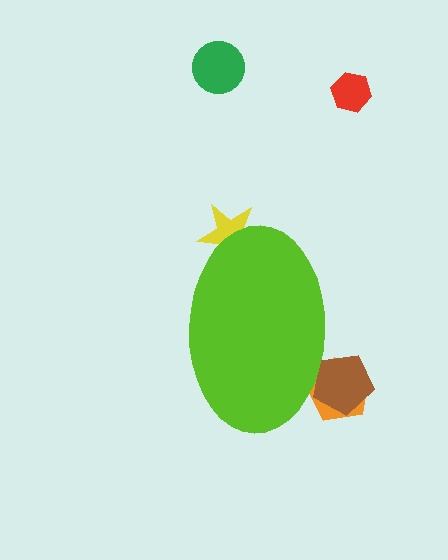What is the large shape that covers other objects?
A lime ellipse.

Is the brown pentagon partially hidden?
Yes, the brown pentagon is partially hidden behind the lime ellipse.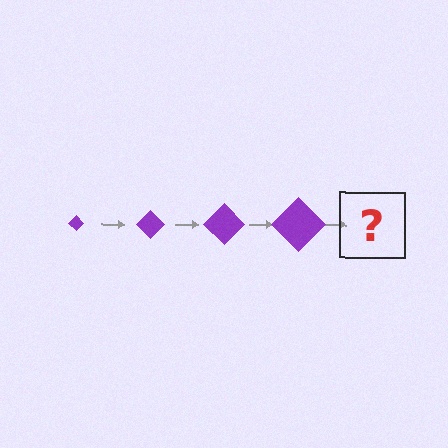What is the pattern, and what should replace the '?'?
The pattern is that the diamond gets progressively larger each step. The '?' should be a purple diamond, larger than the previous one.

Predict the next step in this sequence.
The next step is a purple diamond, larger than the previous one.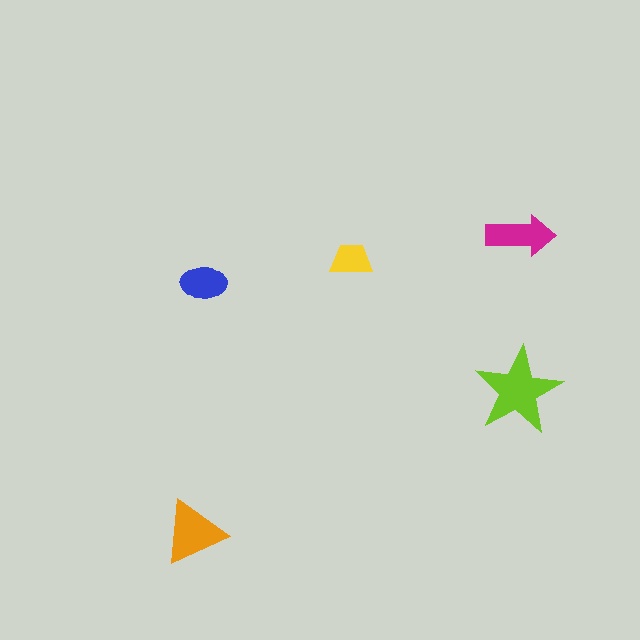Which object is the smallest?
The yellow trapezoid.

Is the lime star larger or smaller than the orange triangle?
Larger.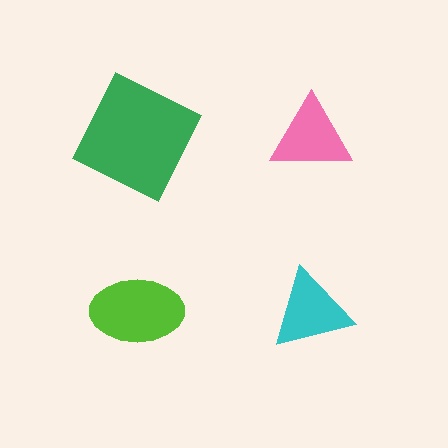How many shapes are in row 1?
2 shapes.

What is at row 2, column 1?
A lime ellipse.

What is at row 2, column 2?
A cyan triangle.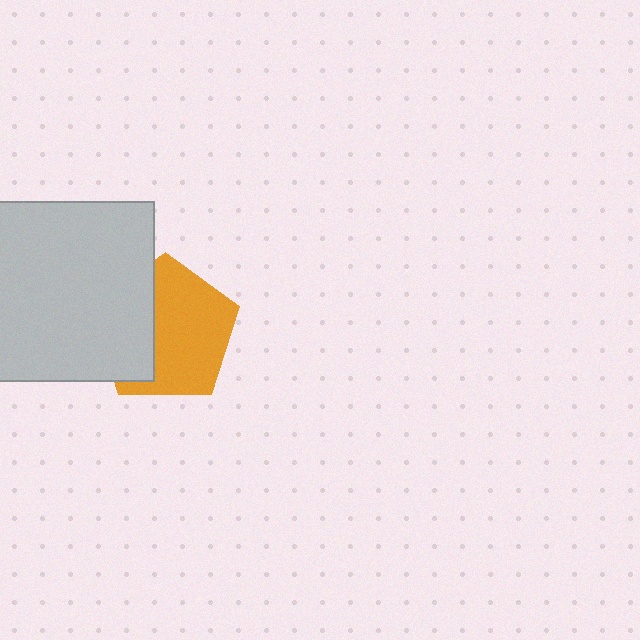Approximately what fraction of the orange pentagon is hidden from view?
Roughly 37% of the orange pentagon is hidden behind the light gray square.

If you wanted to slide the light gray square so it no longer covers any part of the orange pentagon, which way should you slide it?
Slide it left — that is the most direct way to separate the two shapes.